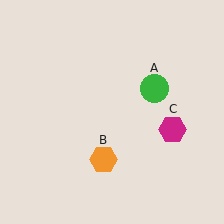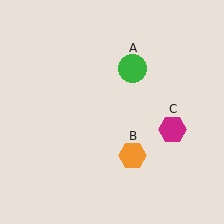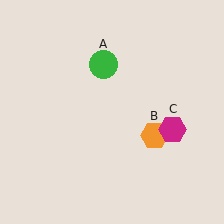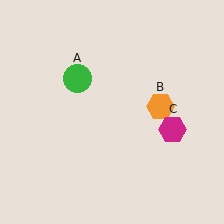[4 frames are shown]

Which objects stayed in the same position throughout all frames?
Magenta hexagon (object C) remained stationary.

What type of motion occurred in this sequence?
The green circle (object A), orange hexagon (object B) rotated counterclockwise around the center of the scene.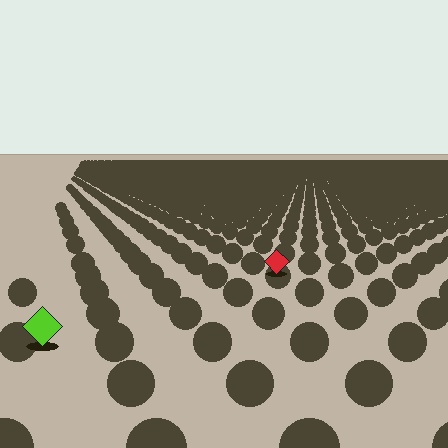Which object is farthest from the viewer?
The red diamond is farthest from the viewer. It appears smaller and the ground texture around it is denser.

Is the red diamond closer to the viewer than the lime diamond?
No. The lime diamond is closer — you can tell from the texture gradient: the ground texture is coarser near it.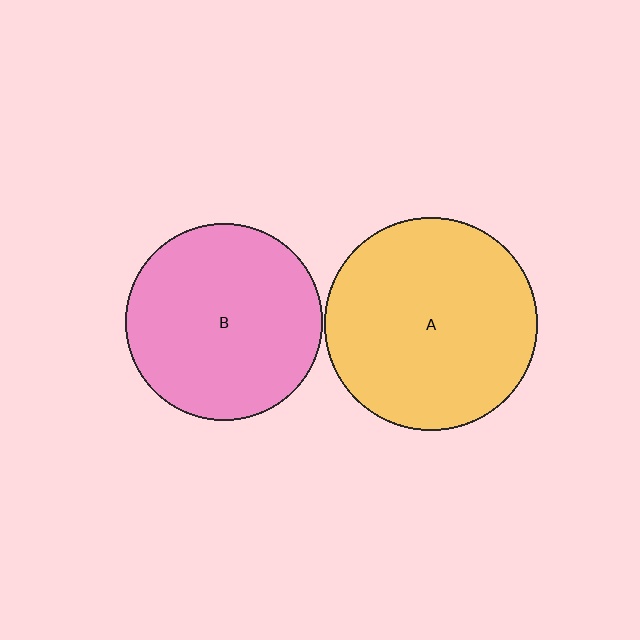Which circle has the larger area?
Circle A (yellow).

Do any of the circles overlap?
No, none of the circles overlap.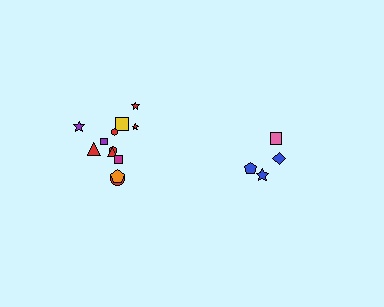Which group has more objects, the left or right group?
The left group.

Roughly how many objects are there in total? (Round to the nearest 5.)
Roughly 15 objects in total.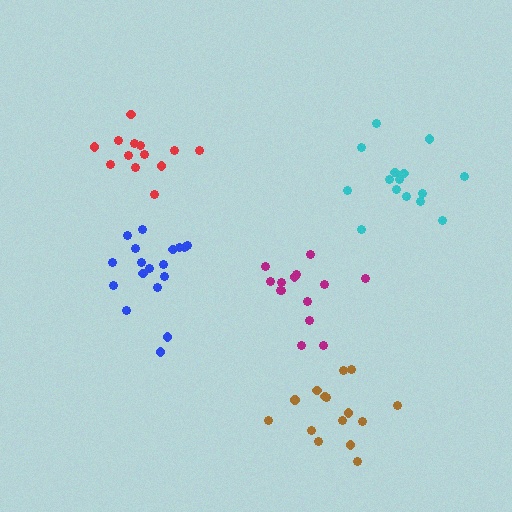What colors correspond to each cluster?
The clusters are colored: blue, brown, cyan, red, magenta.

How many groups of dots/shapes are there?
There are 5 groups.